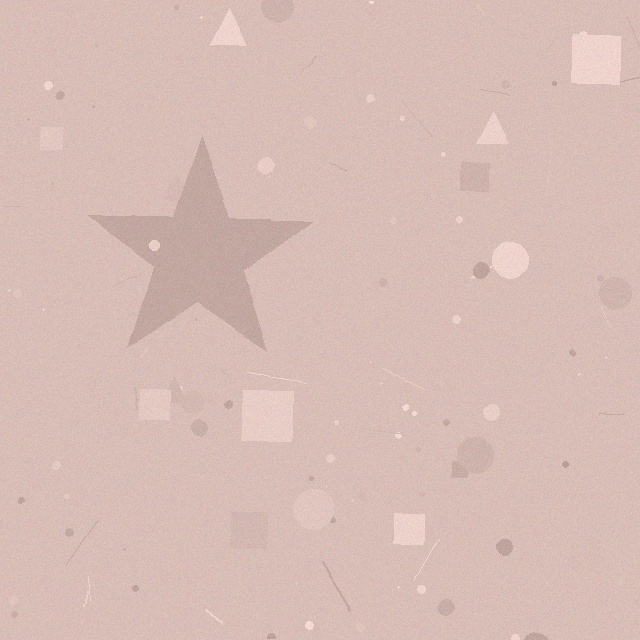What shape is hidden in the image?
A star is hidden in the image.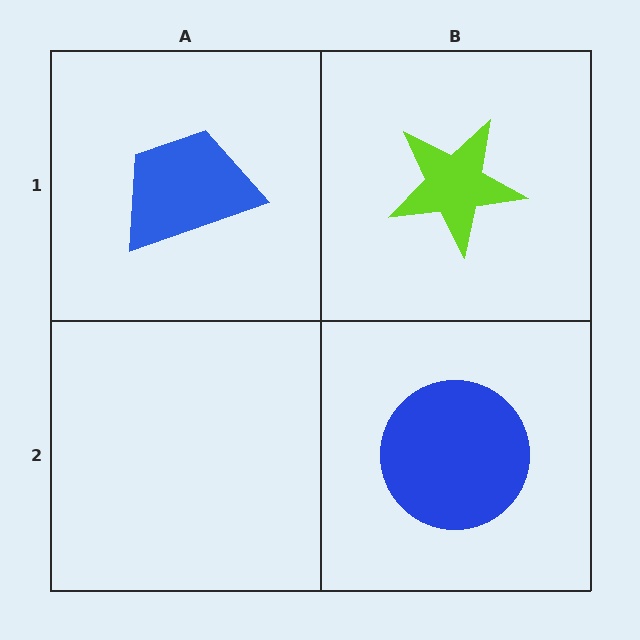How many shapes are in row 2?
1 shape.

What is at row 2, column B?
A blue circle.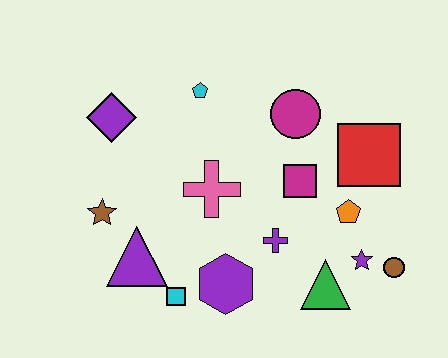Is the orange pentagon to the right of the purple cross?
Yes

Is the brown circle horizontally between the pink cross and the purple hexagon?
No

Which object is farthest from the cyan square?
The red square is farthest from the cyan square.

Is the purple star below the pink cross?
Yes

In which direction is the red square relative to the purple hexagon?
The red square is to the right of the purple hexagon.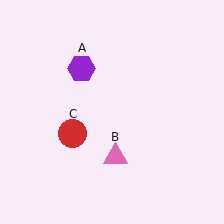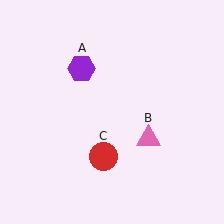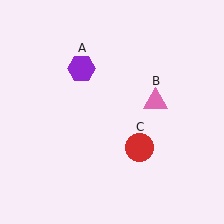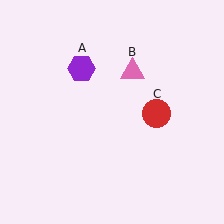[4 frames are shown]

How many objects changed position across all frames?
2 objects changed position: pink triangle (object B), red circle (object C).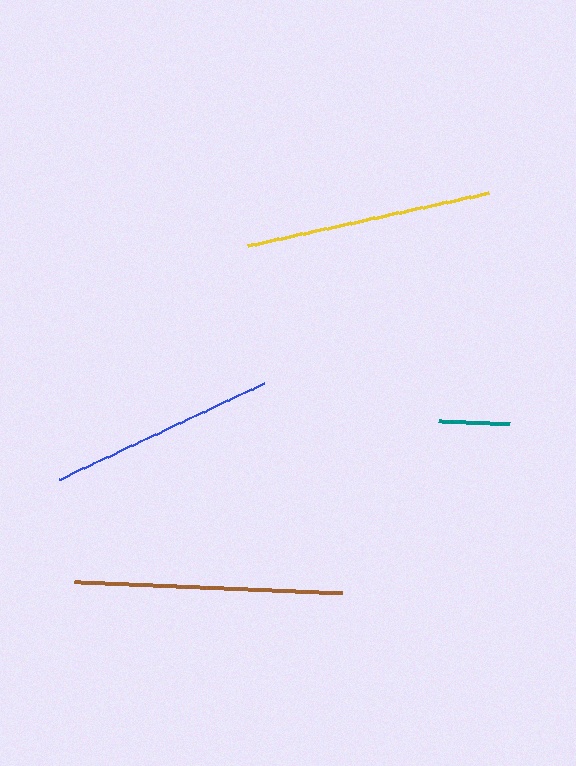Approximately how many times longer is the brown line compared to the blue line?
The brown line is approximately 1.2 times the length of the blue line.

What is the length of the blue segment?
The blue segment is approximately 227 pixels long.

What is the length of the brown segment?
The brown segment is approximately 267 pixels long.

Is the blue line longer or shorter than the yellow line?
The yellow line is longer than the blue line.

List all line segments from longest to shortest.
From longest to shortest: brown, yellow, blue, teal.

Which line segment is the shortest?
The teal line is the shortest at approximately 71 pixels.